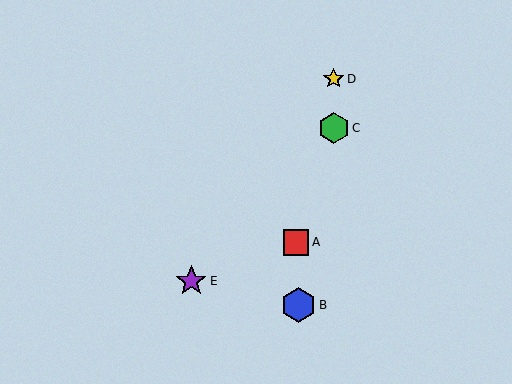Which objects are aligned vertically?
Objects C, D are aligned vertically.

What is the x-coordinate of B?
Object B is at x≈298.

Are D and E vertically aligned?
No, D is at x≈334 and E is at x≈191.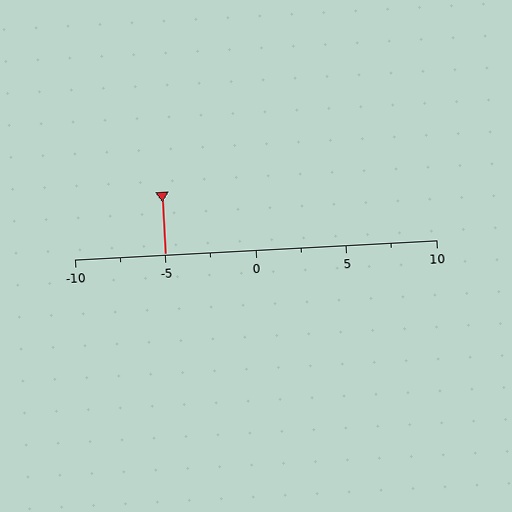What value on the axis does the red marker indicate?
The marker indicates approximately -5.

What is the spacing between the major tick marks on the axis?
The major ticks are spaced 5 apart.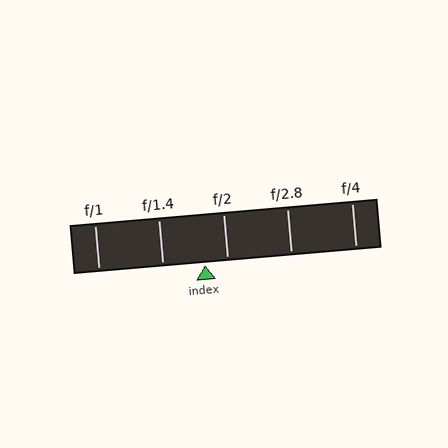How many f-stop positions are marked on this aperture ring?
There are 5 f-stop positions marked.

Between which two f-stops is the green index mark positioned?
The index mark is between f/1.4 and f/2.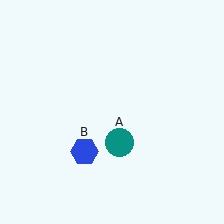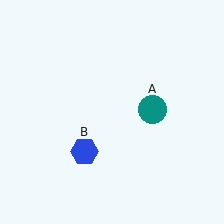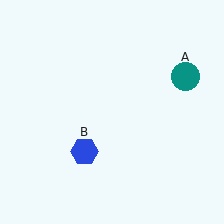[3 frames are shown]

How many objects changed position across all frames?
1 object changed position: teal circle (object A).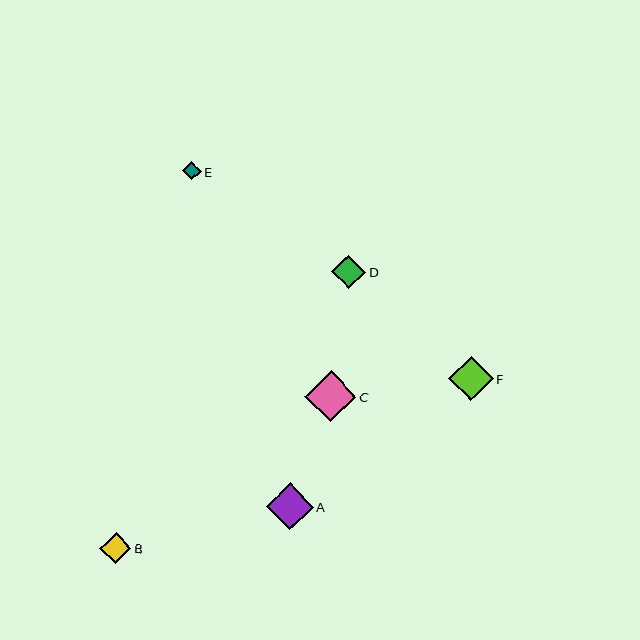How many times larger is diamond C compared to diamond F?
Diamond C is approximately 1.1 times the size of diamond F.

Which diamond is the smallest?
Diamond E is the smallest with a size of approximately 19 pixels.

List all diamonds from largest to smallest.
From largest to smallest: C, A, F, D, B, E.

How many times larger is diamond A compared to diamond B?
Diamond A is approximately 1.5 times the size of diamond B.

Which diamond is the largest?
Diamond C is the largest with a size of approximately 51 pixels.